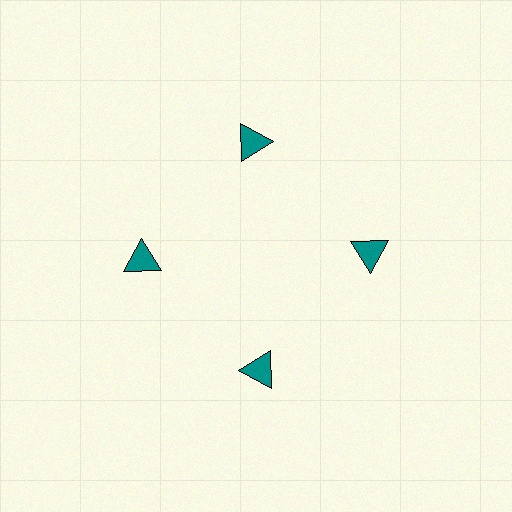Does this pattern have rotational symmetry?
Yes, this pattern has 4-fold rotational symmetry. It looks the same after rotating 90 degrees around the center.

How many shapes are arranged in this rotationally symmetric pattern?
There are 4 shapes, arranged in 4 groups of 1.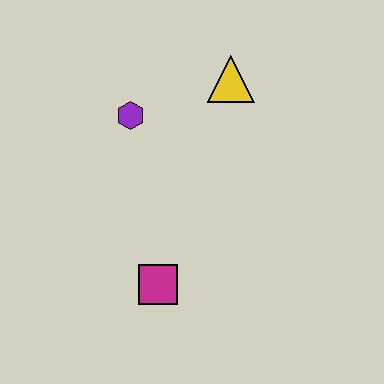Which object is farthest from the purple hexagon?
The magenta square is farthest from the purple hexagon.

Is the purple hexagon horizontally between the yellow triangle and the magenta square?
No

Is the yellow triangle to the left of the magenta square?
No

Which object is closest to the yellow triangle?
The purple hexagon is closest to the yellow triangle.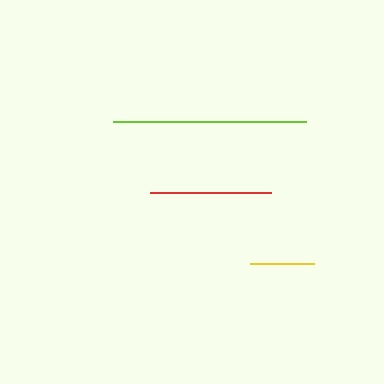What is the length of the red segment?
The red segment is approximately 121 pixels long.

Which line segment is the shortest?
The yellow line is the shortest at approximately 64 pixels.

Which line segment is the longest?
The lime line is the longest at approximately 193 pixels.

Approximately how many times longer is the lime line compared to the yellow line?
The lime line is approximately 3.0 times the length of the yellow line.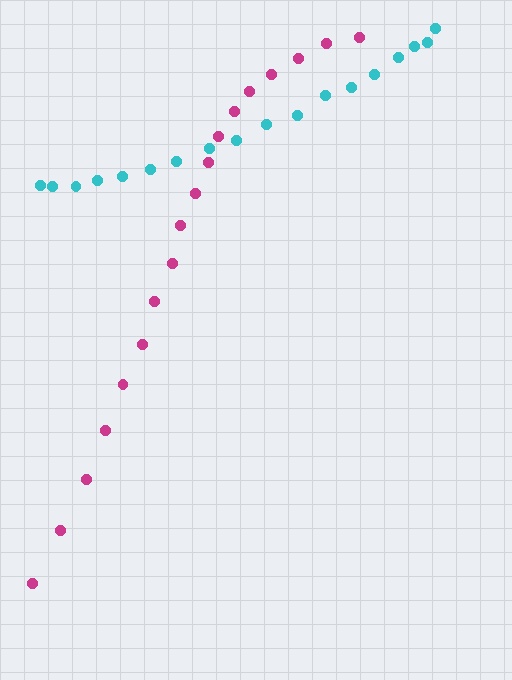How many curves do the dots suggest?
There are 2 distinct paths.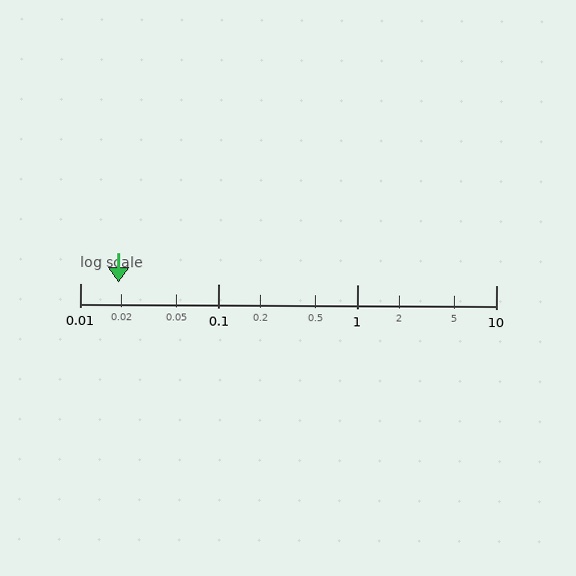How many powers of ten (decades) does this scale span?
The scale spans 3 decades, from 0.01 to 10.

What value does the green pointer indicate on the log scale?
The pointer indicates approximately 0.019.